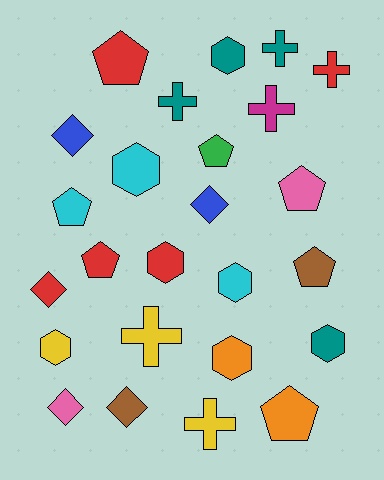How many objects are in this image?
There are 25 objects.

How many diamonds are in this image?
There are 5 diamonds.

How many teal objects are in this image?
There are 4 teal objects.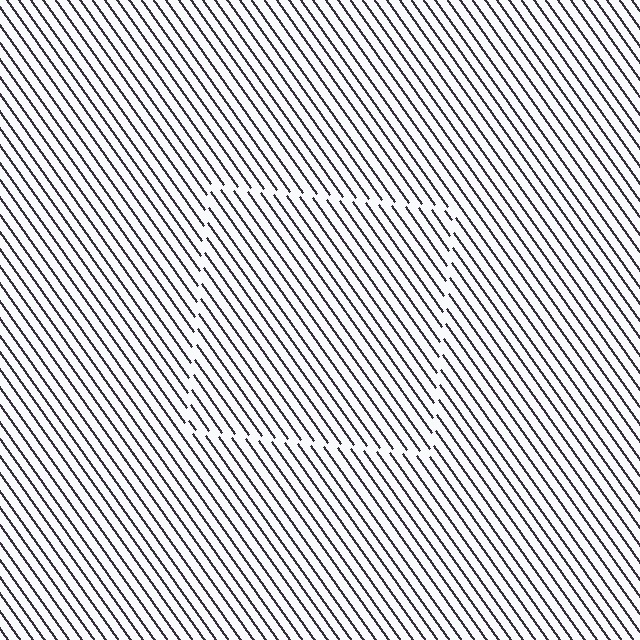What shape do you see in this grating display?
An illusory square. The interior of the shape contains the same grating, shifted by half a period — the contour is defined by the phase discontinuity where line-ends from the inner and outer gratings abut.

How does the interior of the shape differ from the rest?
The interior of the shape contains the same grating, shifted by half a period — the contour is defined by the phase discontinuity where line-ends from the inner and outer gratings abut.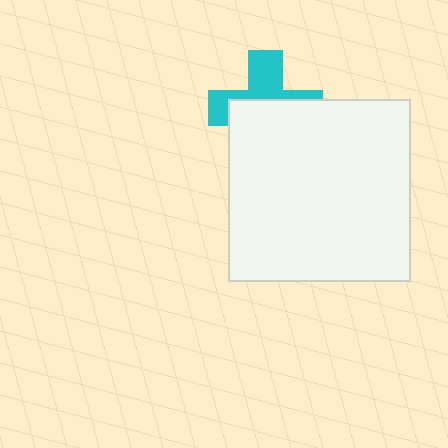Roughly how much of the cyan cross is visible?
A small part of it is visible (roughly 44%).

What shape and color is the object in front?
The object in front is a white square.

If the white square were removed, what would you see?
You would see the complete cyan cross.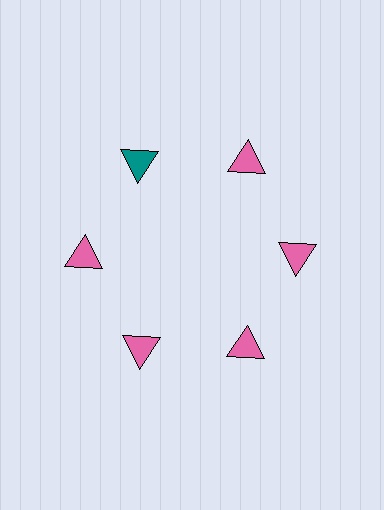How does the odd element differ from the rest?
It has a different color: teal instead of pink.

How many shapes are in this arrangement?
There are 6 shapes arranged in a ring pattern.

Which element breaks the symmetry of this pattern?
The teal triangle at roughly the 11 o'clock position breaks the symmetry. All other shapes are pink triangles.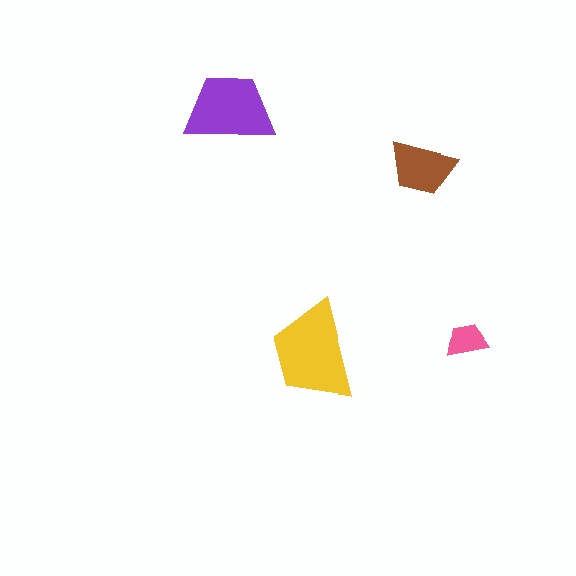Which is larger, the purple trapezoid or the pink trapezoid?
The purple one.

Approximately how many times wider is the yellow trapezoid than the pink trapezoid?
About 2.5 times wider.